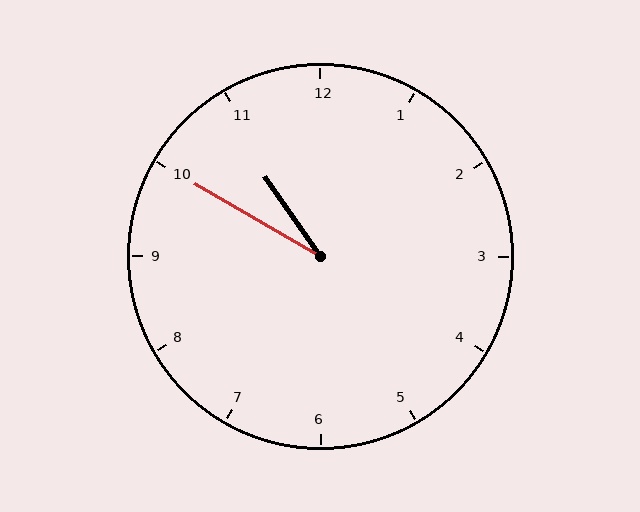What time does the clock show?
10:50.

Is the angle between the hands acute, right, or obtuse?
It is acute.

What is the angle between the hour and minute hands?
Approximately 25 degrees.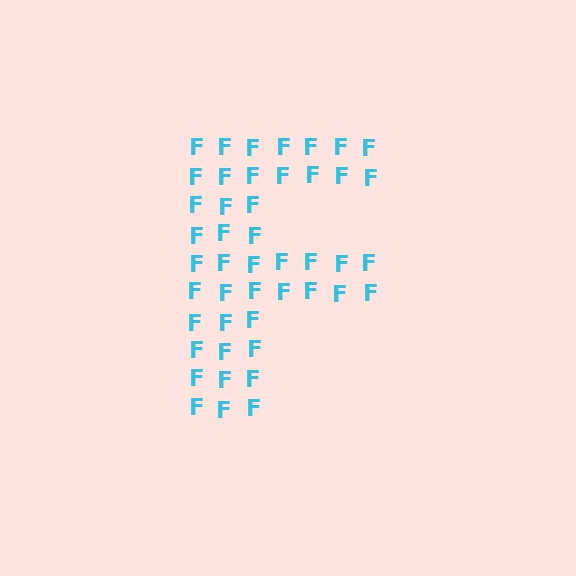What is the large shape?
The large shape is the letter F.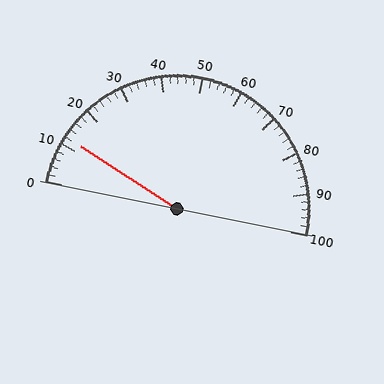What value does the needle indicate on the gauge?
The needle indicates approximately 12.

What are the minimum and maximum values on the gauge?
The gauge ranges from 0 to 100.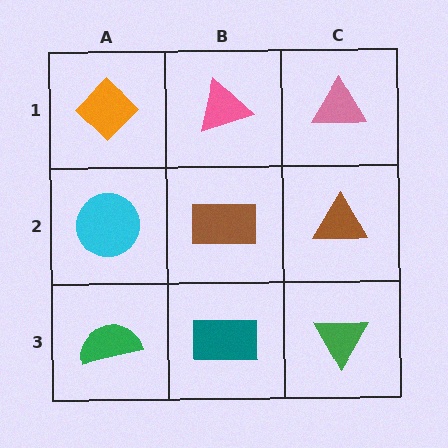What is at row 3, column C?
A green triangle.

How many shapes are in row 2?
3 shapes.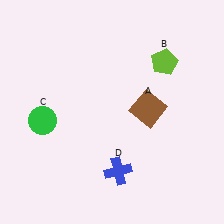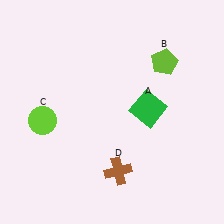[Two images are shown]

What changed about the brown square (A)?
In Image 1, A is brown. In Image 2, it changed to green.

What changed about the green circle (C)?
In Image 1, C is green. In Image 2, it changed to lime.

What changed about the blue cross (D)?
In Image 1, D is blue. In Image 2, it changed to brown.